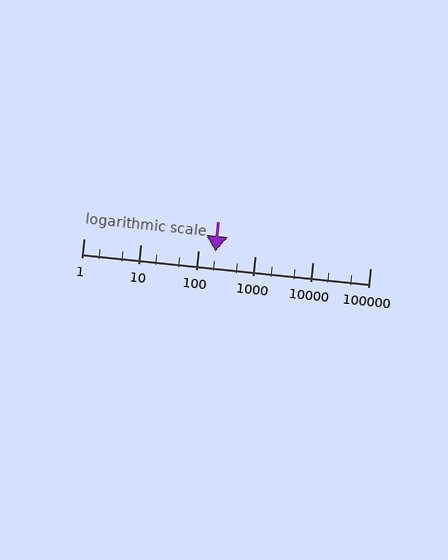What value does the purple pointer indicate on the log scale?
The pointer indicates approximately 200.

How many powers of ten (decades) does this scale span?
The scale spans 5 decades, from 1 to 100000.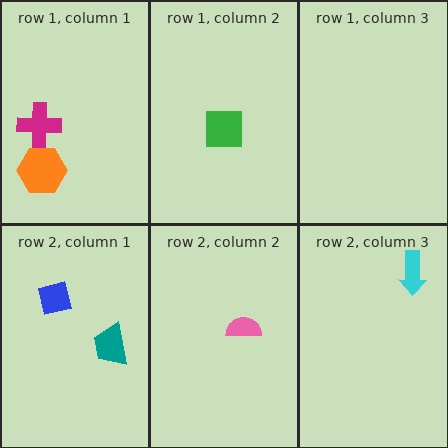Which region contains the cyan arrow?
The row 2, column 3 region.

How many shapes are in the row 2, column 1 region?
2.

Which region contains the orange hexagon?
The row 1, column 1 region.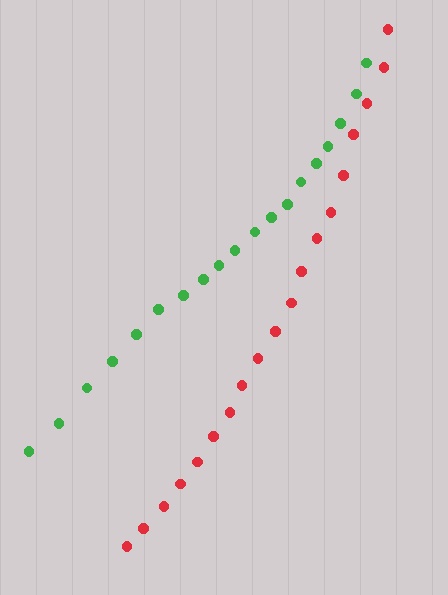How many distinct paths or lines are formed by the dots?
There are 2 distinct paths.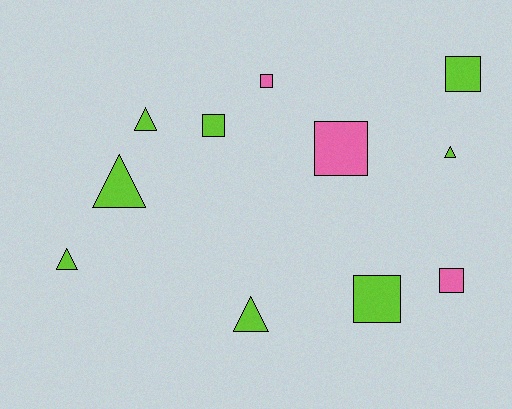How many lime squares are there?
There are 3 lime squares.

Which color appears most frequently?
Lime, with 8 objects.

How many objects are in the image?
There are 11 objects.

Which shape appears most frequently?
Square, with 6 objects.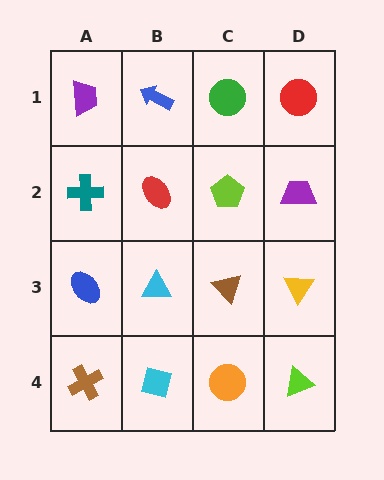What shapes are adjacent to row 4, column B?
A cyan triangle (row 3, column B), a brown cross (row 4, column A), an orange circle (row 4, column C).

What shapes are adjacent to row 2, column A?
A purple trapezoid (row 1, column A), a blue ellipse (row 3, column A), a red ellipse (row 2, column B).